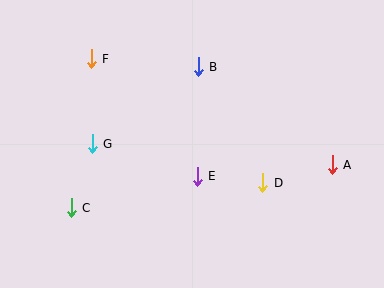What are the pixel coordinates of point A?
Point A is at (332, 165).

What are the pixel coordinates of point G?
Point G is at (92, 144).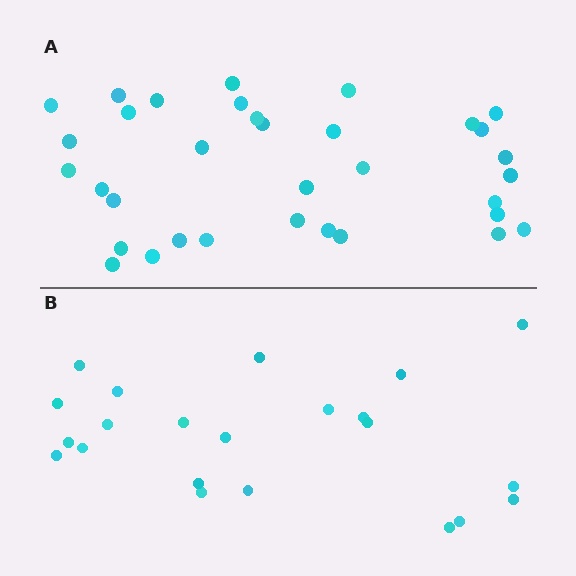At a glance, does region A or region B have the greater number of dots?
Region A (the top region) has more dots.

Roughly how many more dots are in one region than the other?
Region A has roughly 12 or so more dots than region B.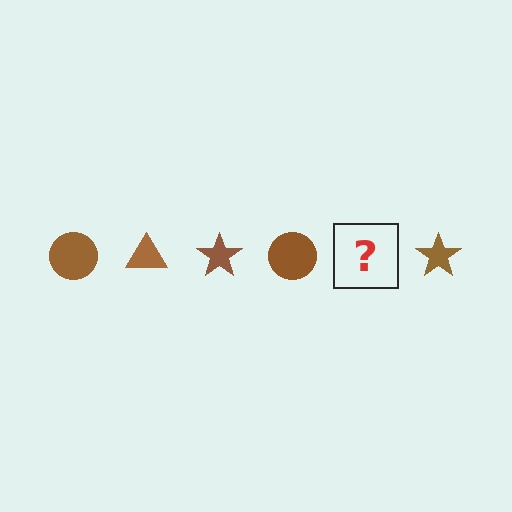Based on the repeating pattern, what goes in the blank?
The blank should be a brown triangle.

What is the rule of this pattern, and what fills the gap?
The rule is that the pattern cycles through circle, triangle, star shapes in brown. The gap should be filled with a brown triangle.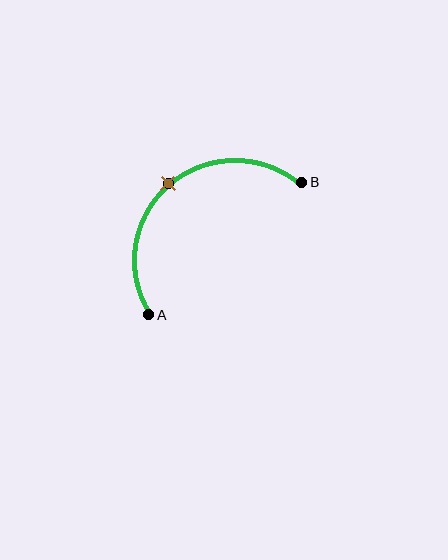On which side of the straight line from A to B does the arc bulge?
The arc bulges above and to the left of the straight line connecting A and B.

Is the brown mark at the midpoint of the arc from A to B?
Yes. The brown mark lies on the arc at equal arc-length from both A and B — it is the arc midpoint.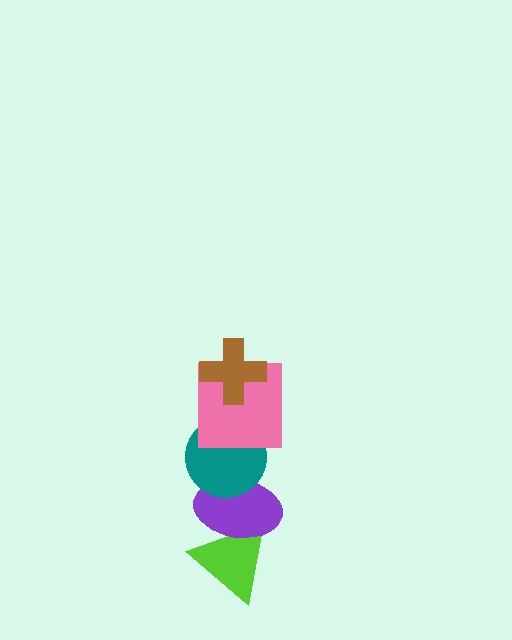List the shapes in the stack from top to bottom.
From top to bottom: the brown cross, the pink square, the teal circle, the purple ellipse, the lime triangle.